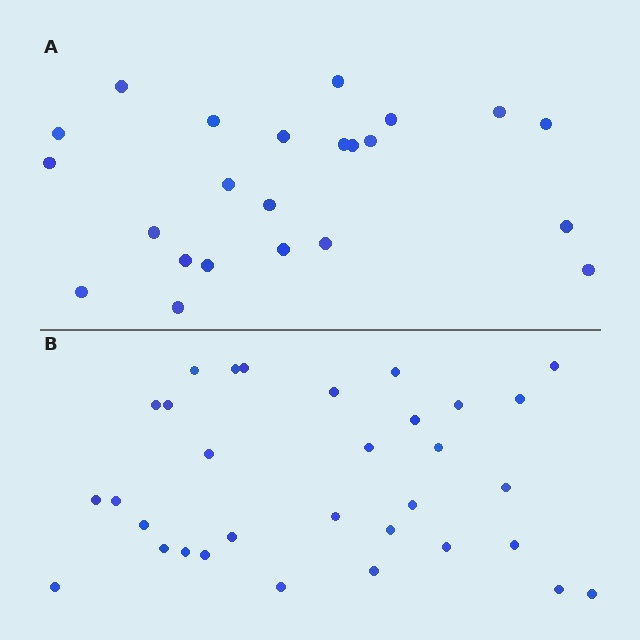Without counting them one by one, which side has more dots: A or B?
Region B (the bottom region) has more dots.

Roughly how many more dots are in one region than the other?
Region B has roughly 8 or so more dots than region A.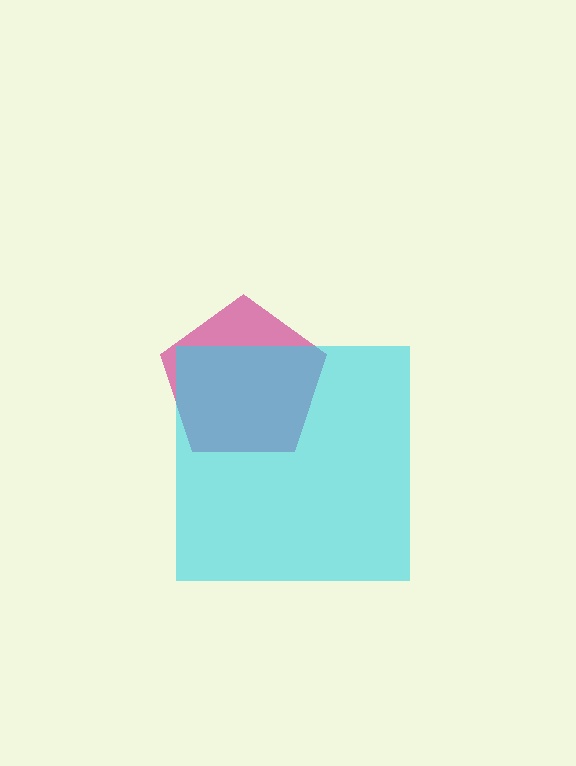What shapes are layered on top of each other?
The layered shapes are: a magenta pentagon, a cyan square.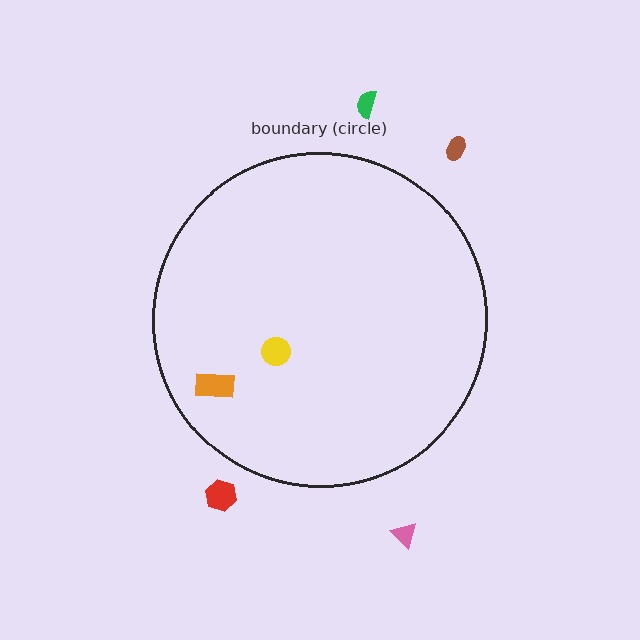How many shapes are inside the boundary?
2 inside, 4 outside.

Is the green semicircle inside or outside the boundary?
Outside.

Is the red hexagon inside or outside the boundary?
Outside.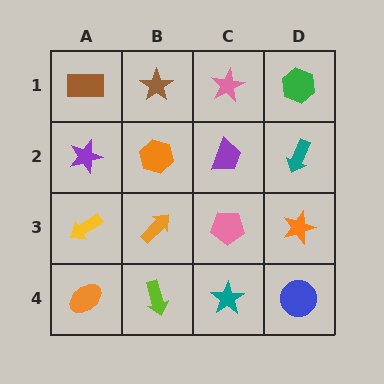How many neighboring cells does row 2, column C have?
4.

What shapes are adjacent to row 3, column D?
A teal arrow (row 2, column D), a blue circle (row 4, column D), a pink pentagon (row 3, column C).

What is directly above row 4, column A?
A yellow arrow.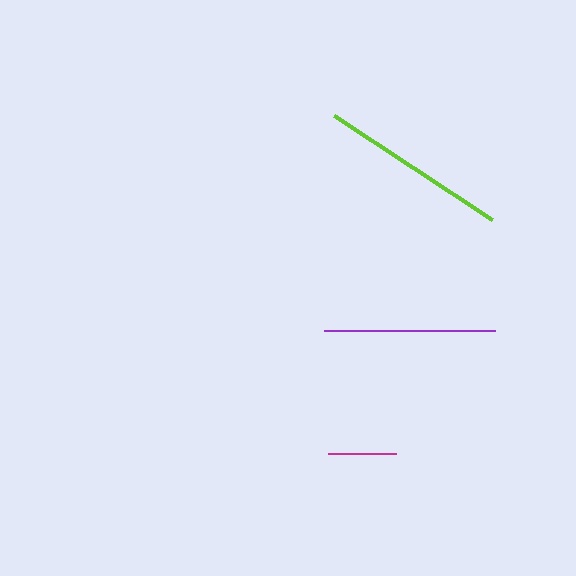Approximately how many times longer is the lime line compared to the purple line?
The lime line is approximately 1.1 times the length of the purple line.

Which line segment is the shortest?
The magenta line is the shortest at approximately 68 pixels.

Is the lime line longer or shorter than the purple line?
The lime line is longer than the purple line.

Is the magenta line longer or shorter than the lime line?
The lime line is longer than the magenta line.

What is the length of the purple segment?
The purple segment is approximately 171 pixels long.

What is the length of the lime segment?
The lime segment is approximately 189 pixels long.